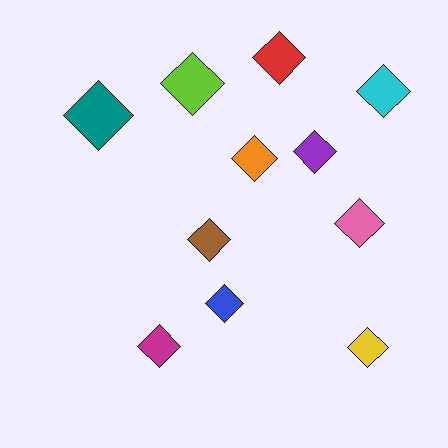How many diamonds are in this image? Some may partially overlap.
There are 11 diamonds.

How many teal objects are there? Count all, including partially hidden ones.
There is 1 teal object.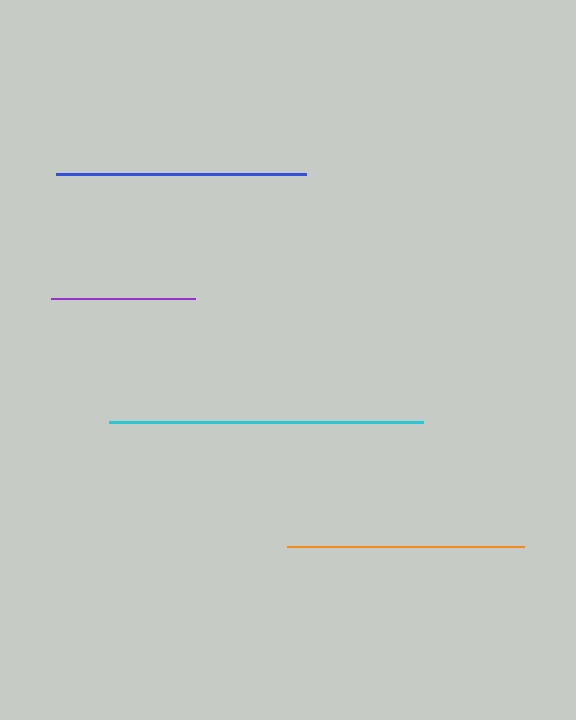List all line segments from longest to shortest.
From longest to shortest: cyan, blue, orange, purple.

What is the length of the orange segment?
The orange segment is approximately 237 pixels long.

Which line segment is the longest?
The cyan line is the longest at approximately 315 pixels.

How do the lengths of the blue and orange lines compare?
The blue and orange lines are approximately the same length.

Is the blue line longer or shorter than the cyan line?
The cyan line is longer than the blue line.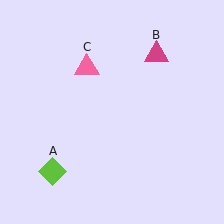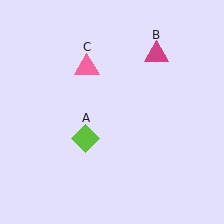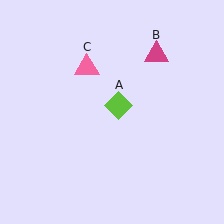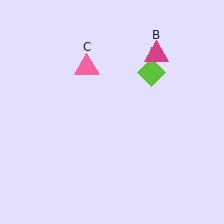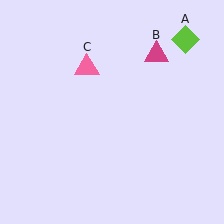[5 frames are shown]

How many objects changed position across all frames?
1 object changed position: lime diamond (object A).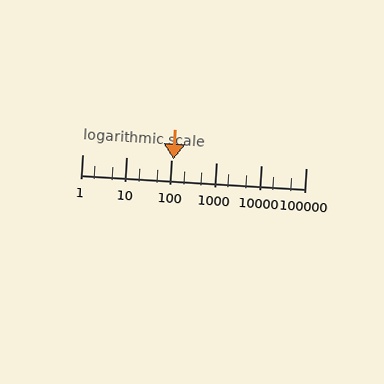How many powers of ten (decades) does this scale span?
The scale spans 5 decades, from 1 to 100000.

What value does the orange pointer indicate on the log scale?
The pointer indicates approximately 110.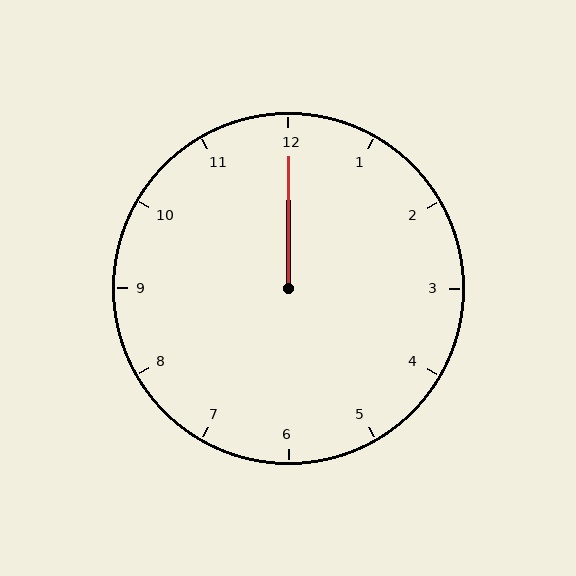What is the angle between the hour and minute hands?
Approximately 0 degrees.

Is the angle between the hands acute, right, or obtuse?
It is acute.